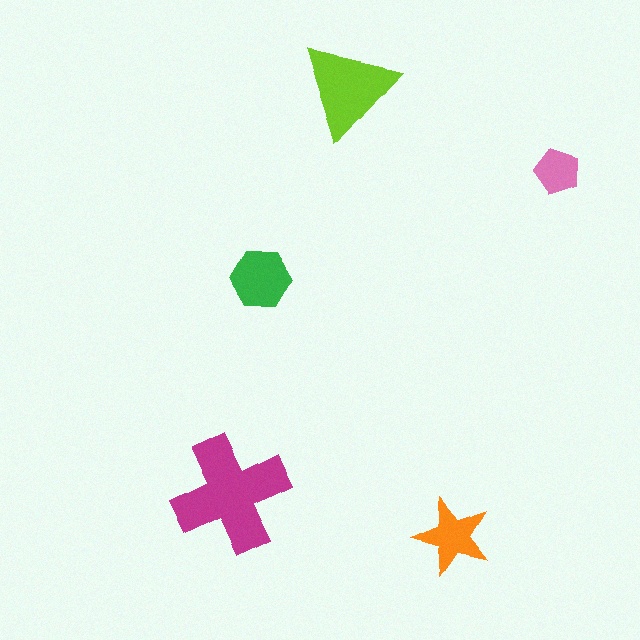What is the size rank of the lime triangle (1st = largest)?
2nd.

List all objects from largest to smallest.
The magenta cross, the lime triangle, the green hexagon, the orange star, the pink pentagon.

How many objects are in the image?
There are 5 objects in the image.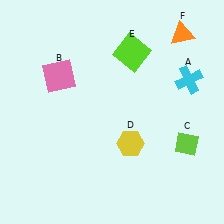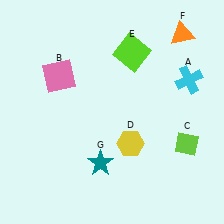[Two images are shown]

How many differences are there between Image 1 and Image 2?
There is 1 difference between the two images.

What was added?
A teal star (G) was added in Image 2.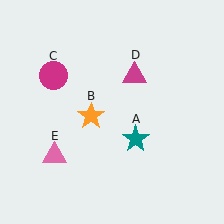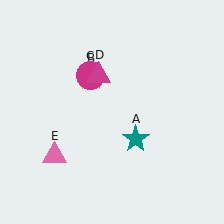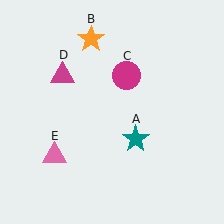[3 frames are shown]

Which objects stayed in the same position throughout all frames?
Teal star (object A) and pink triangle (object E) remained stationary.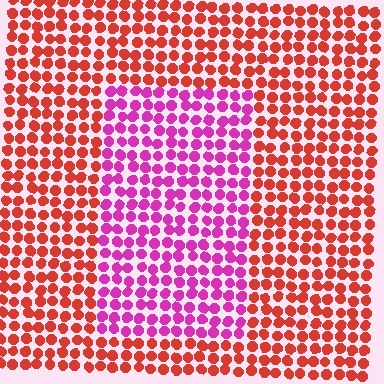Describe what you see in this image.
The image is filled with small red elements in a uniform arrangement. A rectangle-shaped region is visible where the elements are tinted to a slightly different hue, forming a subtle color boundary.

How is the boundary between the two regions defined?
The boundary is defined purely by a slight shift in hue (about 51 degrees). Spacing, size, and orientation are identical on both sides.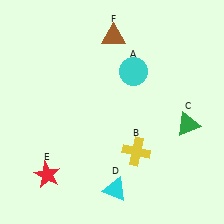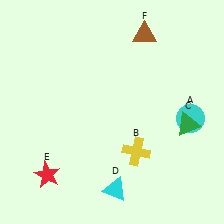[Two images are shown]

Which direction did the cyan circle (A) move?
The cyan circle (A) moved right.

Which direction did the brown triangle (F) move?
The brown triangle (F) moved right.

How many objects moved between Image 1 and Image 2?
2 objects moved between the two images.